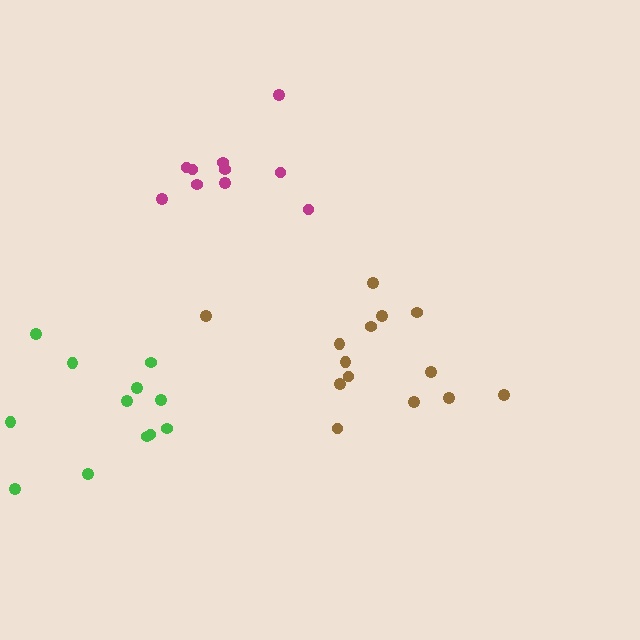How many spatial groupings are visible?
There are 3 spatial groupings.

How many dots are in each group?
Group 1: 14 dots, Group 2: 10 dots, Group 3: 12 dots (36 total).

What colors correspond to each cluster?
The clusters are colored: brown, magenta, green.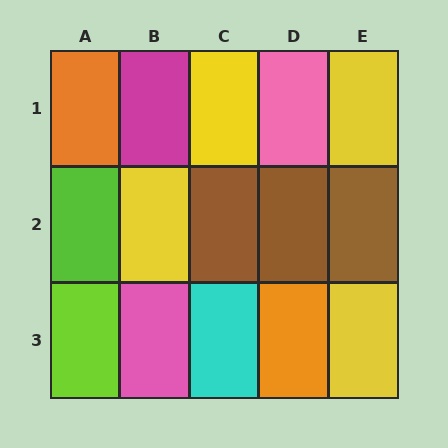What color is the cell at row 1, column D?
Pink.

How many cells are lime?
2 cells are lime.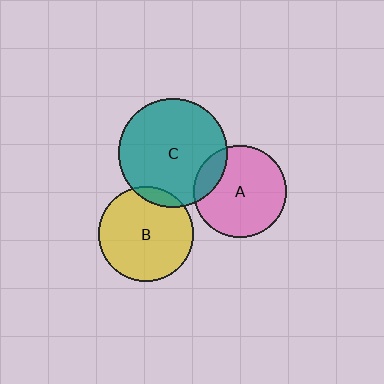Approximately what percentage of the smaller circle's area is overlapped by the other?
Approximately 15%.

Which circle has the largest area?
Circle C (teal).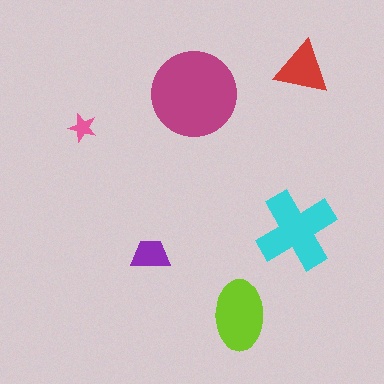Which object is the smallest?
The pink star.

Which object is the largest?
The magenta circle.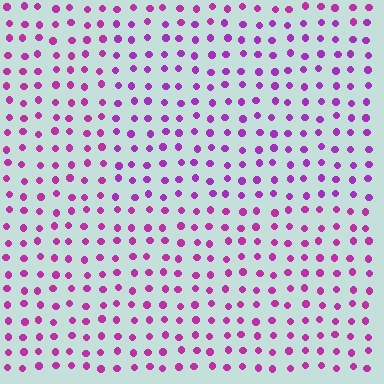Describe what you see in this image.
The image is filled with small magenta elements in a uniform arrangement. A rectangle-shaped region is visible where the elements are tinted to a slightly different hue, forming a subtle color boundary.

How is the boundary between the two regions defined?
The boundary is defined purely by a slight shift in hue (about 21 degrees). Spacing, size, and orientation are identical on both sides.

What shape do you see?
I see a rectangle.